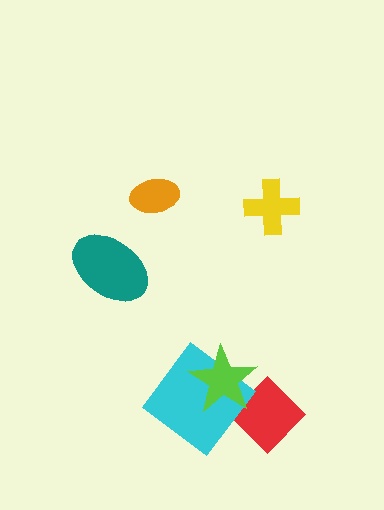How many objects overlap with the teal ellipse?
0 objects overlap with the teal ellipse.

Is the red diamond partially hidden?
Yes, it is partially covered by another shape.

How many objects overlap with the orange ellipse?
0 objects overlap with the orange ellipse.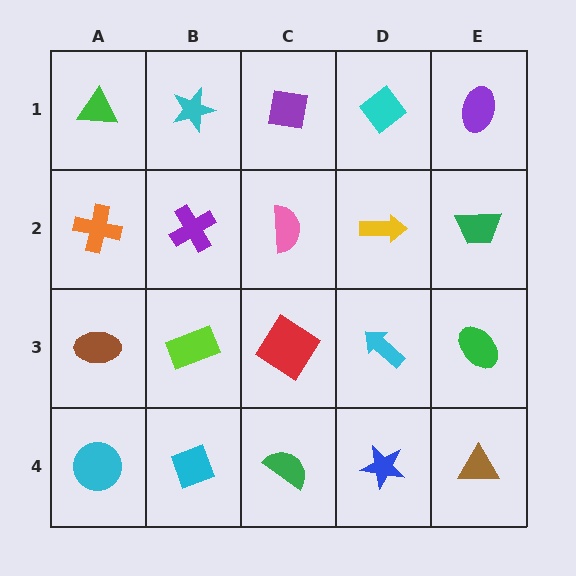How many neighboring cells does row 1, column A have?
2.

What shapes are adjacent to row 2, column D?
A cyan diamond (row 1, column D), a cyan arrow (row 3, column D), a pink semicircle (row 2, column C), a green trapezoid (row 2, column E).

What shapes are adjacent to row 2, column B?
A cyan star (row 1, column B), a lime rectangle (row 3, column B), an orange cross (row 2, column A), a pink semicircle (row 2, column C).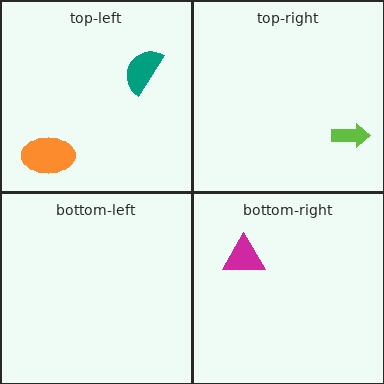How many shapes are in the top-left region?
2.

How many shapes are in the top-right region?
1.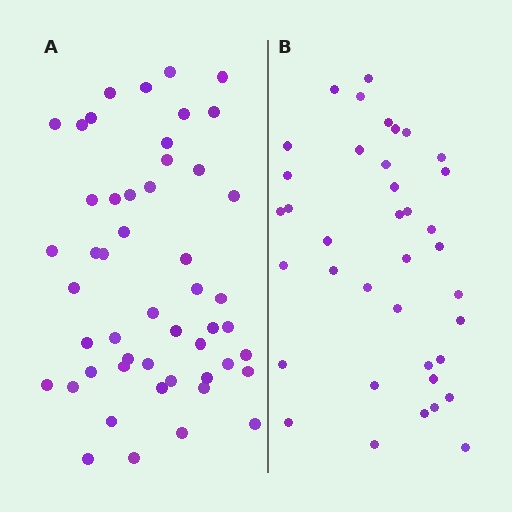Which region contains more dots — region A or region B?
Region A (the left region) has more dots.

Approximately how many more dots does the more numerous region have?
Region A has roughly 12 or so more dots than region B.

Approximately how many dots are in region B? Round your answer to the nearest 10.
About 40 dots. (The exact count is 38, which rounds to 40.)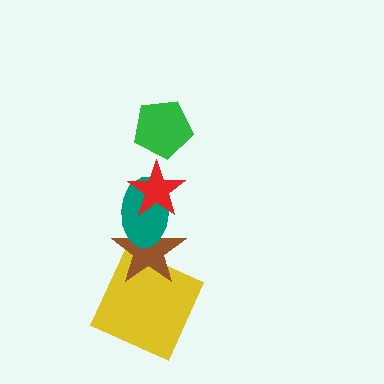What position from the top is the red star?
The red star is 2nd from the top.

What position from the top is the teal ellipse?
The teal ellipse is 3rd from the top.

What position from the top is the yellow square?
The yellow square is 5th from the top.